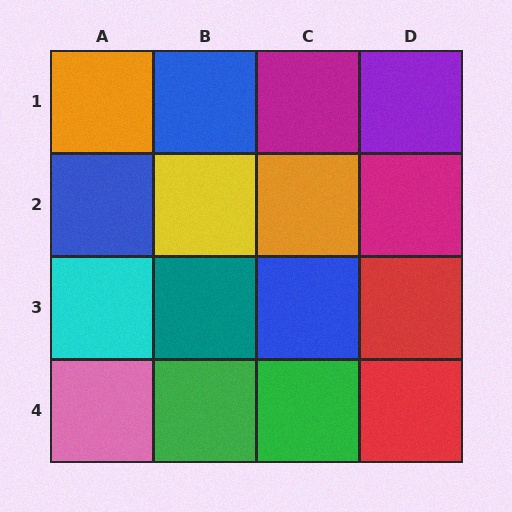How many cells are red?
2 cells are red.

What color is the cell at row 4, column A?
Pink.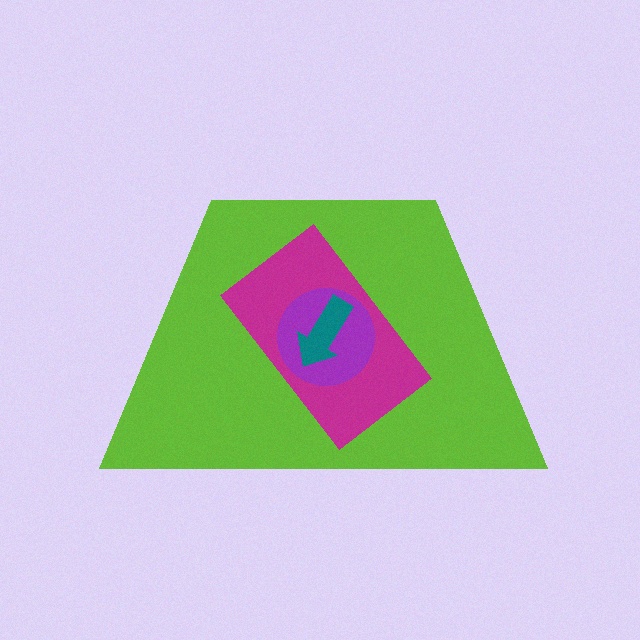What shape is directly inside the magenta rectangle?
The purple circle.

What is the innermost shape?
The teal arrow.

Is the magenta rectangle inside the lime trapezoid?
Yes.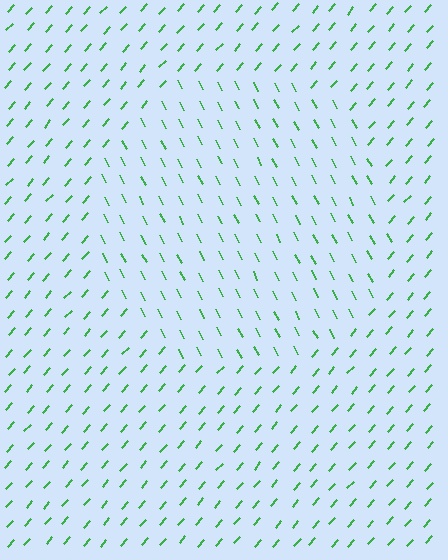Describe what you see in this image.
The image is filled with small green line segments. A circle region in the image has lines oriented differently from the surrounding lines, creating a visible texture boundary.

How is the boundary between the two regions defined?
The boundary is defined purely by a change in line orientation (approximately 69 degrees difference). All lines are the same color and thickness.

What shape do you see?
I see a circle.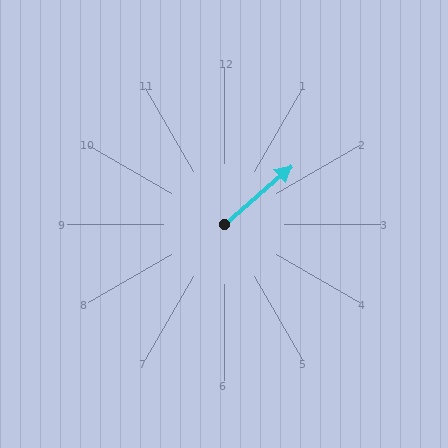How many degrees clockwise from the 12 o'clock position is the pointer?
Approximately 49 degrees.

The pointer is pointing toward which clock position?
Roughly 2 o'clock.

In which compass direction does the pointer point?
Northeast.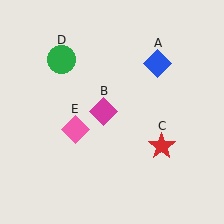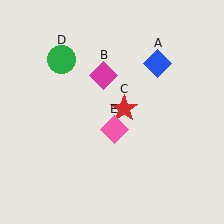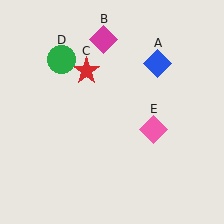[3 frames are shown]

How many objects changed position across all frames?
3 objects changed position: magenta diamond (object B), red star (object C), pink diamond (object E).